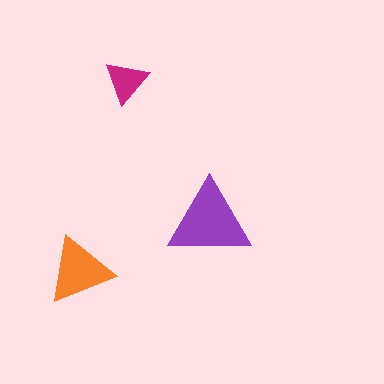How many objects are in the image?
There are 3 objects in the image.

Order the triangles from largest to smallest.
the purple one, the orange one, the magenta one.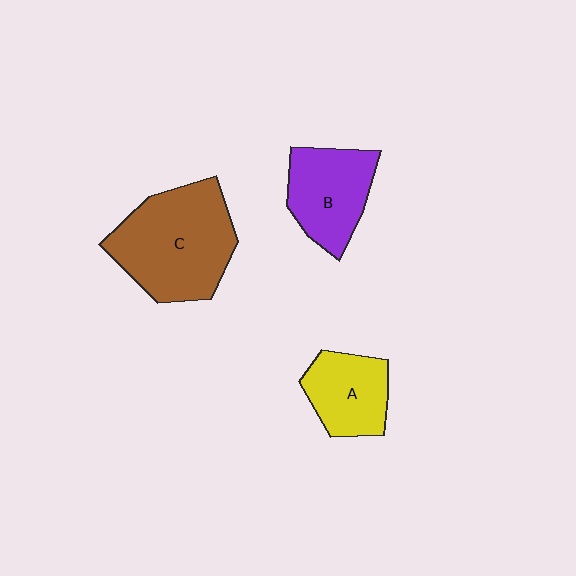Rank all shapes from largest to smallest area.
From largest to smallest: C (brown), B (purple), A (yellow).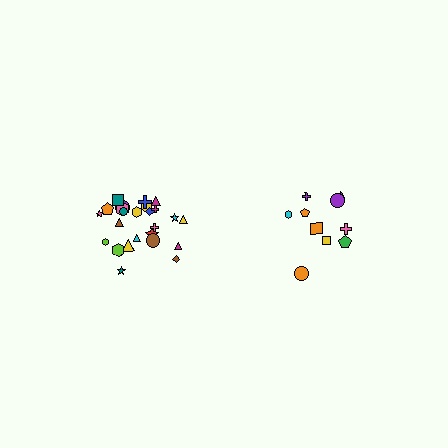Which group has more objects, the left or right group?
The left group.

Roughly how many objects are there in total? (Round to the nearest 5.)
Roughly 35 objects in total.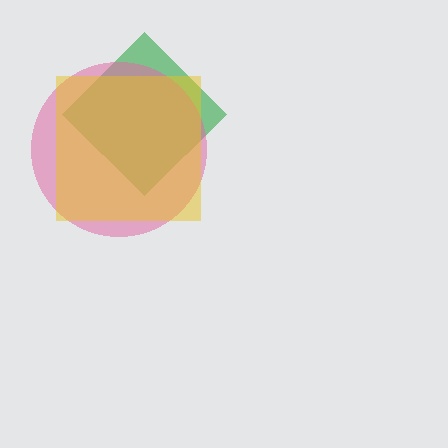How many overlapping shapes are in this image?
There are 3 overlapping shapes in the image.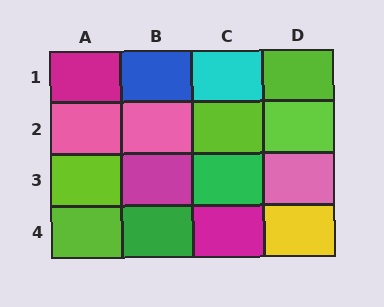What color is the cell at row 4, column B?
Green.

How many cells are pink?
3 cells are pink.